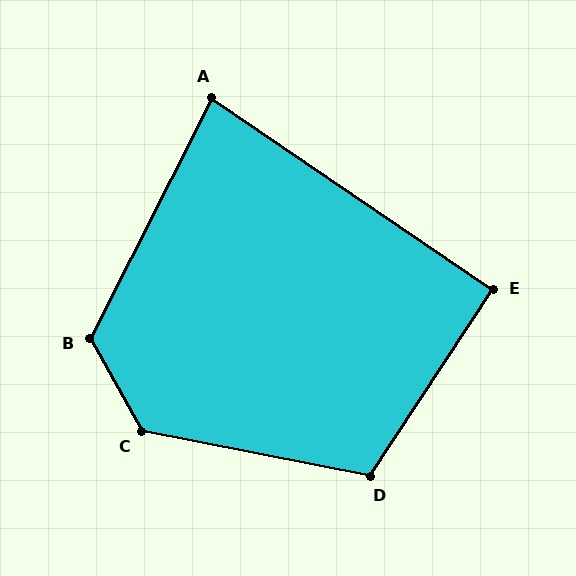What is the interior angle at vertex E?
Approximately 91 degrees (approximately right).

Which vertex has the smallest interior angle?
A, at approximately 83 degrees.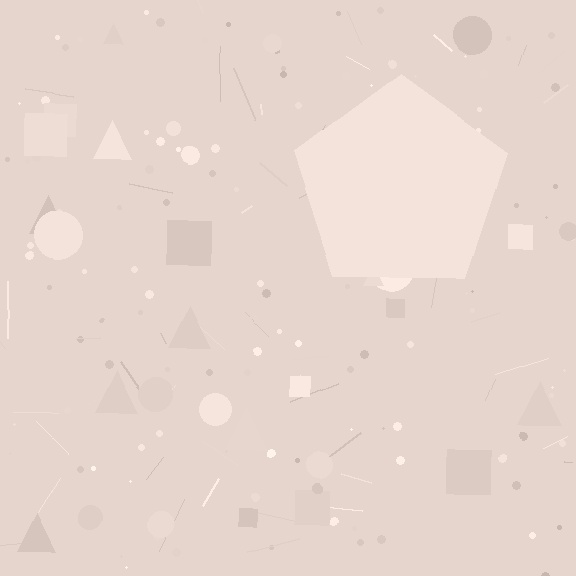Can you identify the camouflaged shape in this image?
The camouflaged shape is a pentagon.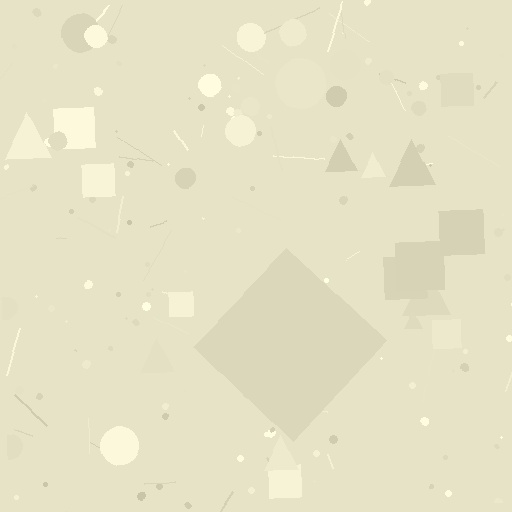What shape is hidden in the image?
A diamond is hidden in the image.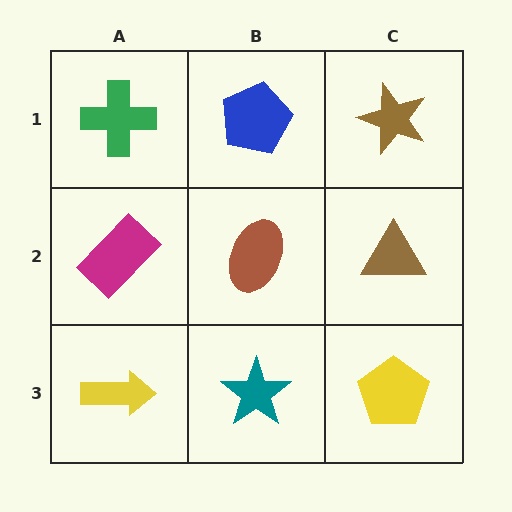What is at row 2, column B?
A brown ellipse.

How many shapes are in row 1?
3 shapes.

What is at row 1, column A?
A green cross.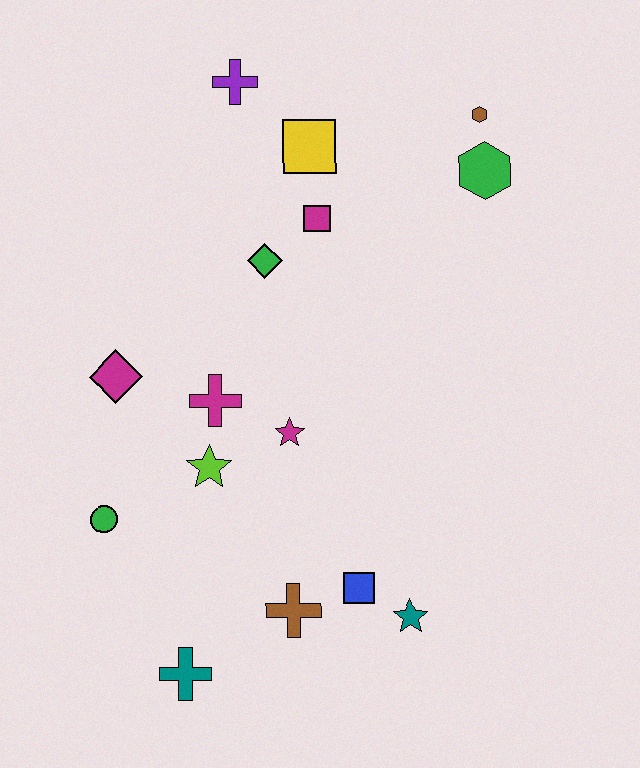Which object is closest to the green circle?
The lime star is closest to the green circle.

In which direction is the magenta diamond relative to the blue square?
The magenta diamond is to the left of the blue square.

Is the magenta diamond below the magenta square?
Yes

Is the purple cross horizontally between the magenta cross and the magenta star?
Yes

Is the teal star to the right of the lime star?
Yes